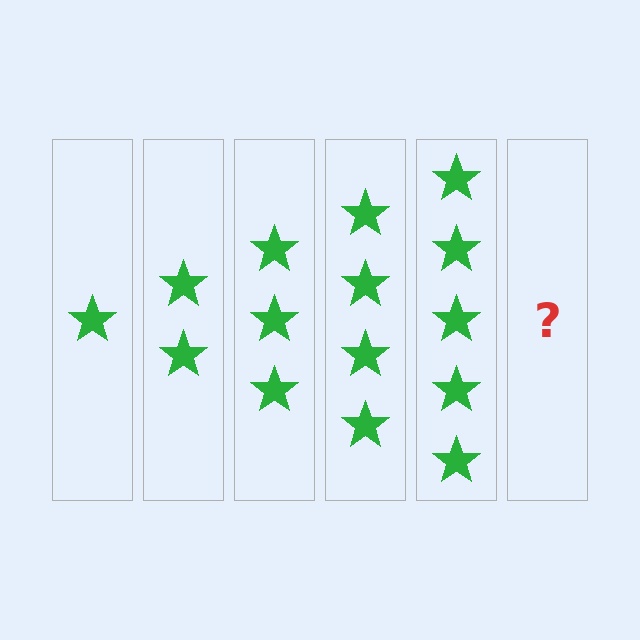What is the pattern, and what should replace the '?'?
The pattern is that each step adds one more star. The '?' should be 6 stars.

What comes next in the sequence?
The next element should be 6 stars.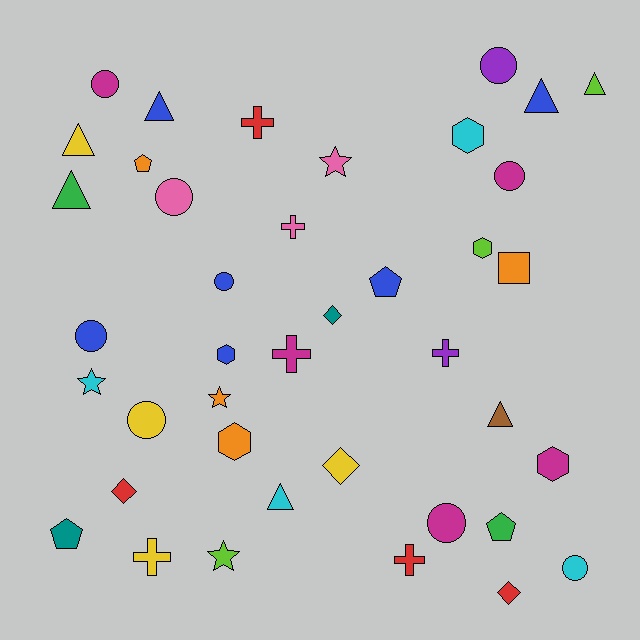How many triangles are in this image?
There are 7 triangles.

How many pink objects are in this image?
There are 3 pink objects.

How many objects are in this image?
There are 40 objects.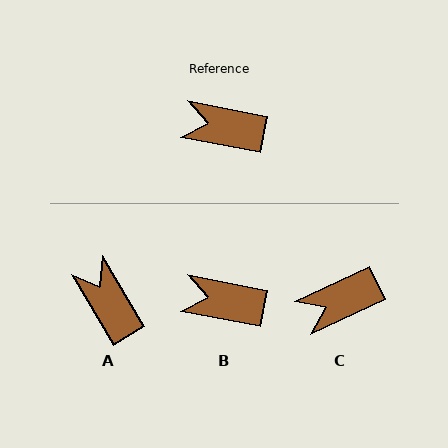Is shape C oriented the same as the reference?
No, it is off by about 36 degrees.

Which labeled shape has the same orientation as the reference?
B.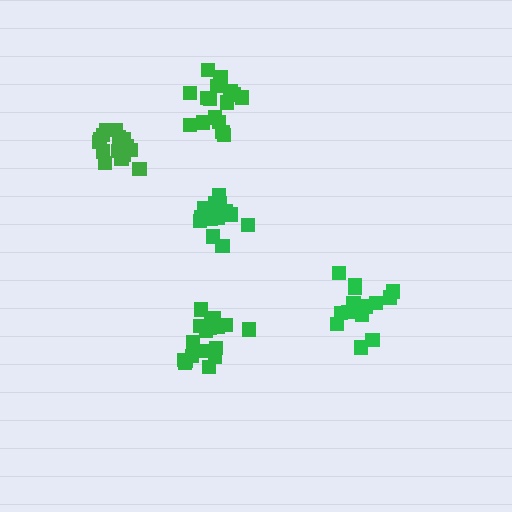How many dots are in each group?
Group 1: 18 dots, Group 2: 15 dots, Group 3: 16 dots, Group 4: 14 dots, Group 5: 16 dots (79 total).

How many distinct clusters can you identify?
There are 5 distinct clusters.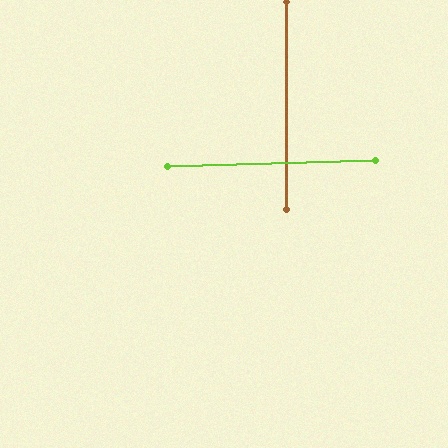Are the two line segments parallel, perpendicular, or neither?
Perpendicular — they meet at approximately 88°.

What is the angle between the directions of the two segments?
Approximately 88 degrees.